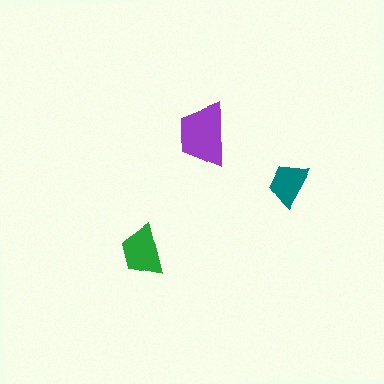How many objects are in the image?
There are 3 objects in the image.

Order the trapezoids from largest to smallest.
the purple one, the green one, the teal one.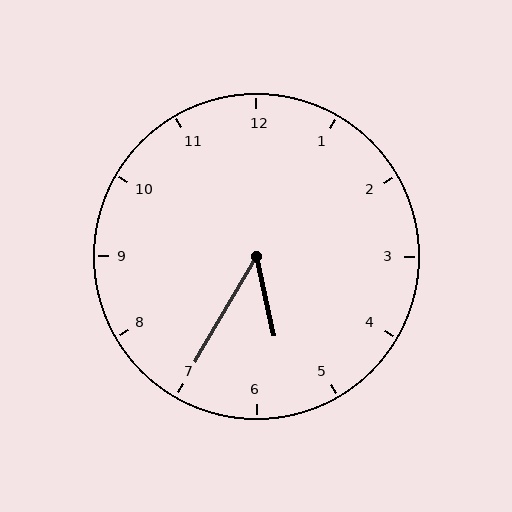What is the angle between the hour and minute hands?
Approximately 42 degrees.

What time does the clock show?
5:35.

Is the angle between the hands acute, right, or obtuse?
It is acute.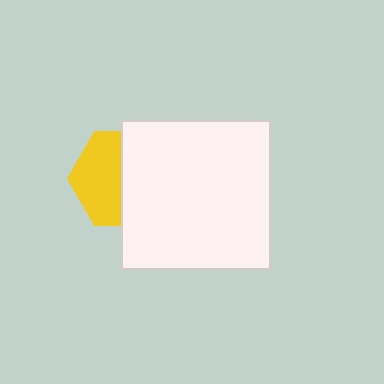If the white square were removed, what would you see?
You would see the complete yellow hexagon.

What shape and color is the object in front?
The object in front is a white square.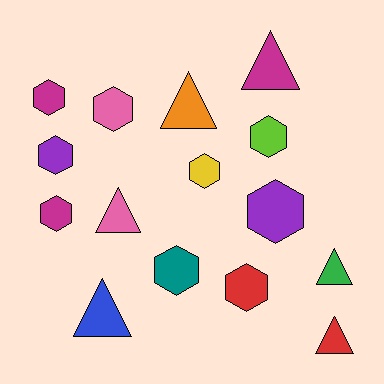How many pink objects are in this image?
There are 2 pink objects.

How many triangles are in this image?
There are 6 triangles.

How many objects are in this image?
There are 15 objects.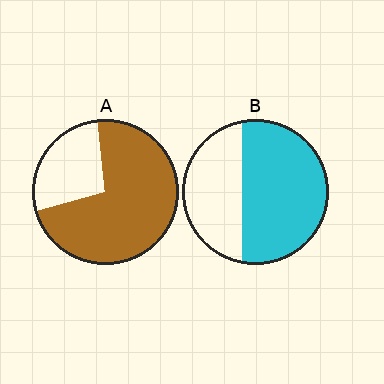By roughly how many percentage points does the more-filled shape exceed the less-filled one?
By roughly 10 percentage points (A over B).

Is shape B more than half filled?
Yes.